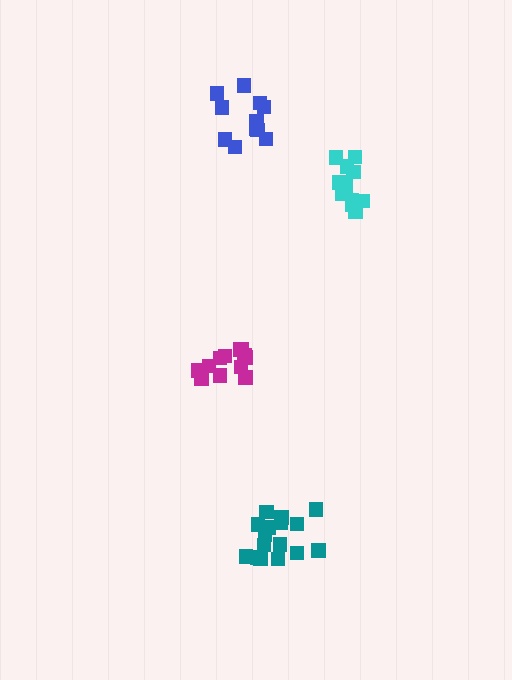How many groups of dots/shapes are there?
There are 4 groups.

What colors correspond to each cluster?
The clusters are colored: cyan, magenta, blue, teal.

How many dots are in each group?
Group 1: 12 dots, Group 2: 12 dots, Group 3: 11 dots, Group 4: 16 dots (51 total).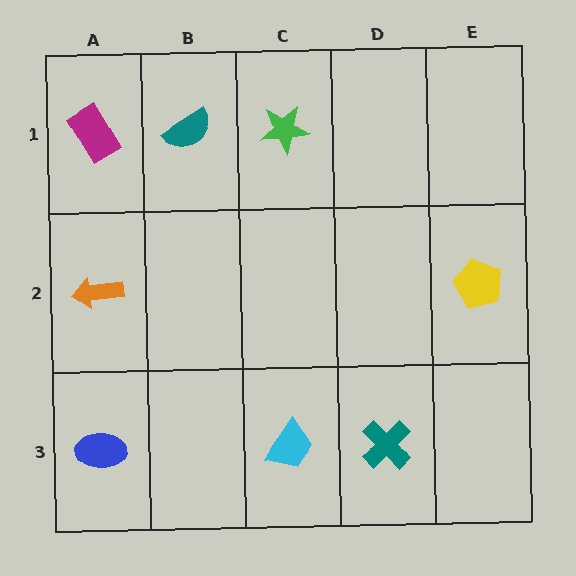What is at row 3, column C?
A cyan trapezoid.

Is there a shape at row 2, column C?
No, that cell is empty.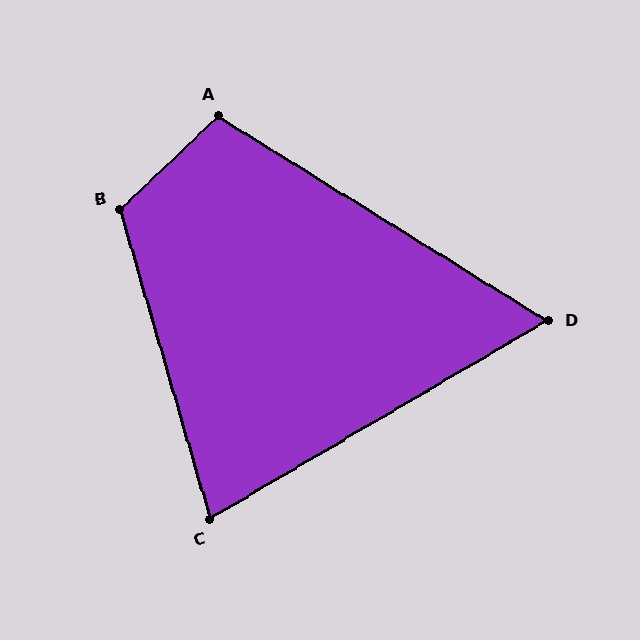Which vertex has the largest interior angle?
B, at approximately 118 degrees.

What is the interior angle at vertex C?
Approximately 76 degrees (acute).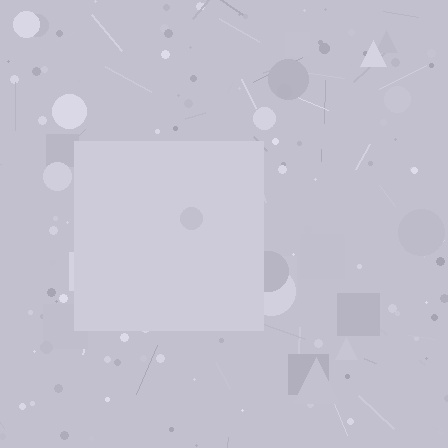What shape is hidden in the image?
A square is hidden in the image.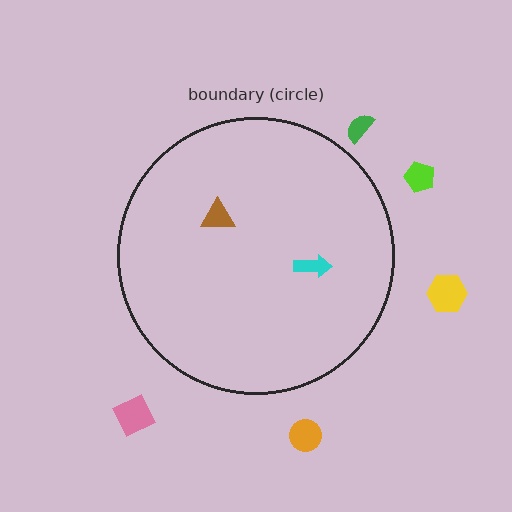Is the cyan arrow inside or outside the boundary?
Inside.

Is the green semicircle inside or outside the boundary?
Outside.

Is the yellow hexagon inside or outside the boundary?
Outside.